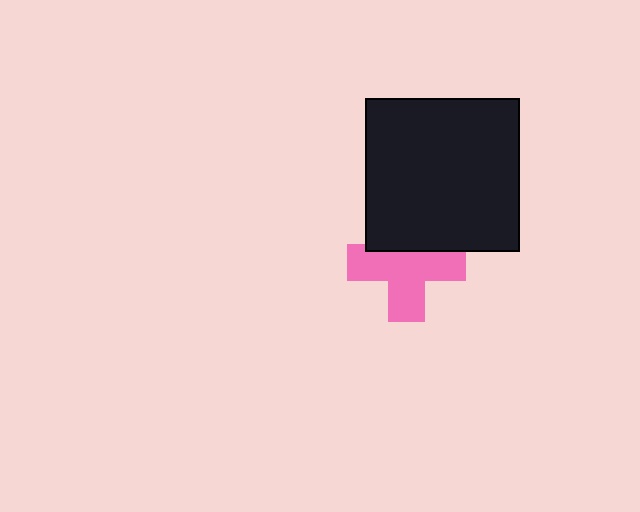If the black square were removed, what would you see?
You would see the complete pink cross.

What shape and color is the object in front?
The object in front is a black square.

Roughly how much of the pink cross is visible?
Most of it is visible (roughly 69%).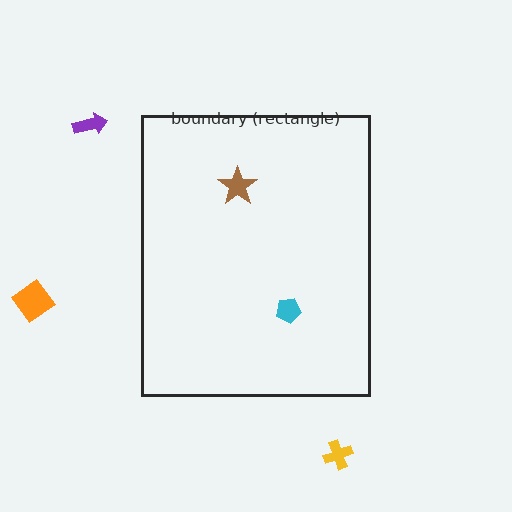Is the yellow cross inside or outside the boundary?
Outside.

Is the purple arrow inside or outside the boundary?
Outside.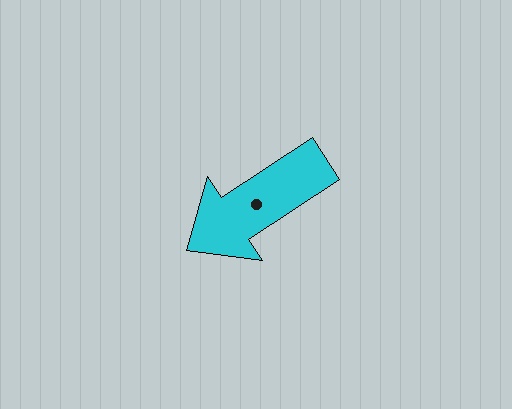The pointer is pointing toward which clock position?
Roughly 8 o'clock.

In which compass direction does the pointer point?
Southwest.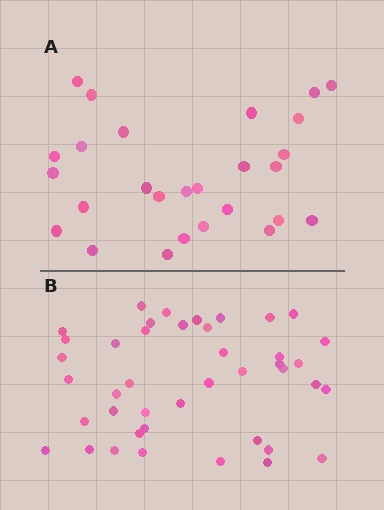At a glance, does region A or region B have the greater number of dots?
Region B (the bottom region) has more dots.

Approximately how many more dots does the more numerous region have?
Region B has approximately 15 more dots than region A.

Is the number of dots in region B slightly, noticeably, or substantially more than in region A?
Region B has substantially more. The ratio is roughly 1.6 to 1.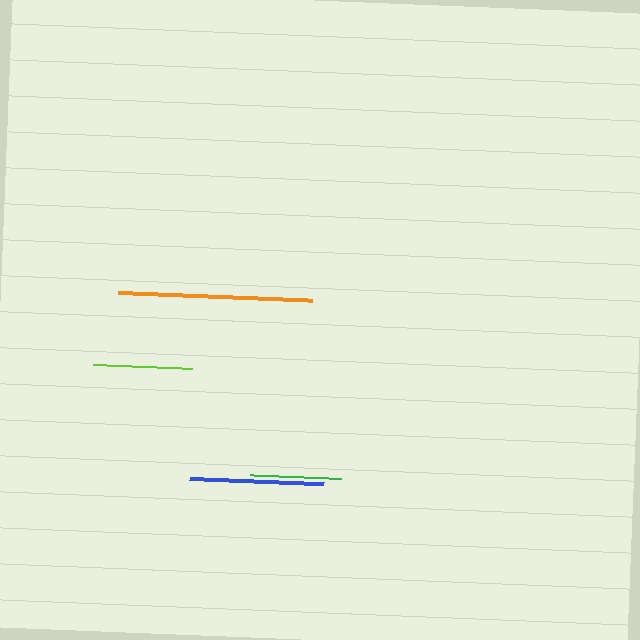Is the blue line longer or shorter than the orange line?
The orange line is longer than the blue line.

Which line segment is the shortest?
The green line is the shortest at approximately 91 pixels.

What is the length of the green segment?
The green segment is approximately 91 pixels long.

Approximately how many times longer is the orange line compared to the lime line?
The orange line is approximately 2.0 times the length of the lime line.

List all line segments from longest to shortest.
From longest to shortest: orange, blue, lime, green.